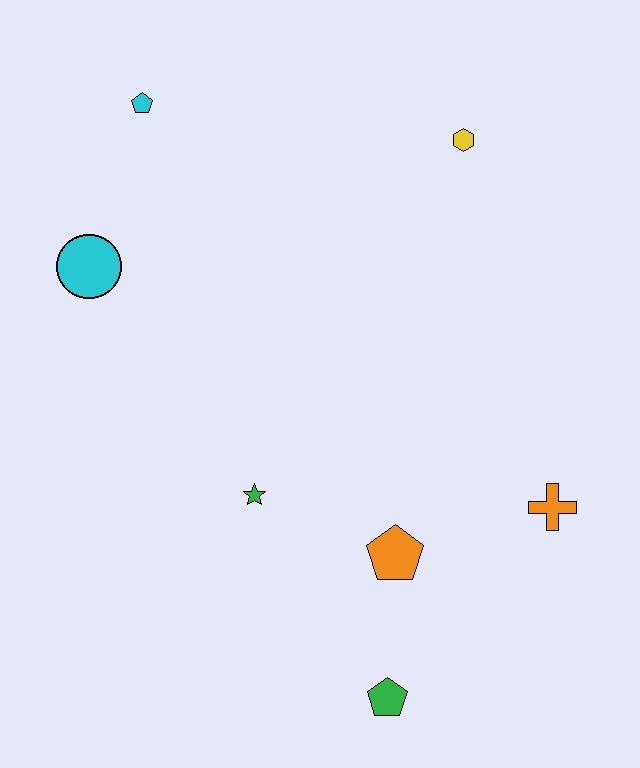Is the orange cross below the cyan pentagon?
Yes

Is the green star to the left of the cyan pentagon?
No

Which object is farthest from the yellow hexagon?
The green pentagon is farthest from the yellow hexagon.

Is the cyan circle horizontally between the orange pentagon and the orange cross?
No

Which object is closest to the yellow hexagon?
The cyan pentagon is closest to the yellow hexagon.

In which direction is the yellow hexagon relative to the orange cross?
The yellow hexagon is above the orange cross.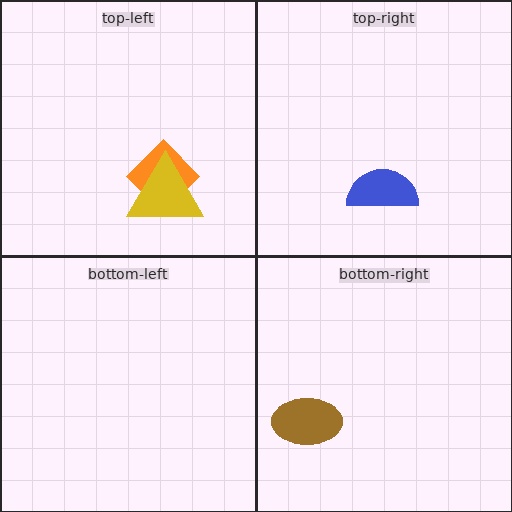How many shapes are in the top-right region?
1.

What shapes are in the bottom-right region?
The brown ellipse.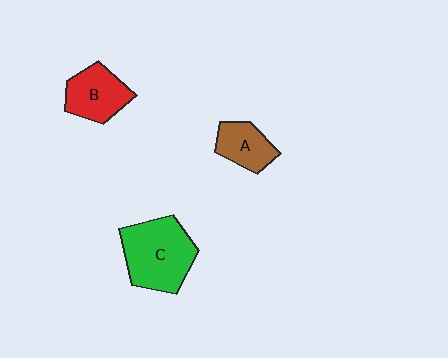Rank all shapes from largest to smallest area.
From largest to smallest: C (green), B (red), A (brown).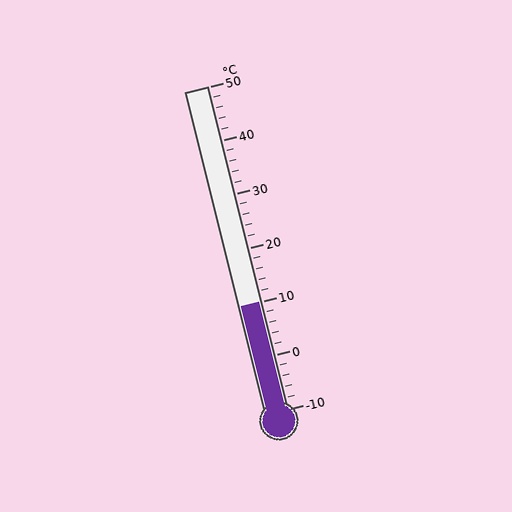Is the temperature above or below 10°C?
The temperature is at 10°C.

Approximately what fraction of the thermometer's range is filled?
The thermometer is filled to approximately 35% of its range.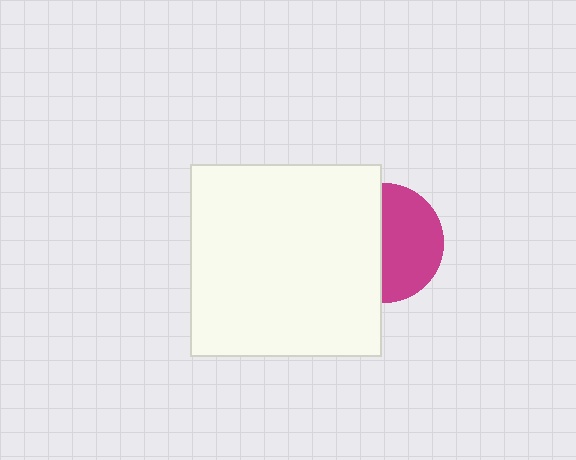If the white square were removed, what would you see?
You would see the complete magenta circle.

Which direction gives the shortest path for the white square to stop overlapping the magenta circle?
Moving left gives the shortest separation.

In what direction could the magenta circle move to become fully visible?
The magenta circle could move right. That would shift it out from behind the white square entirely.